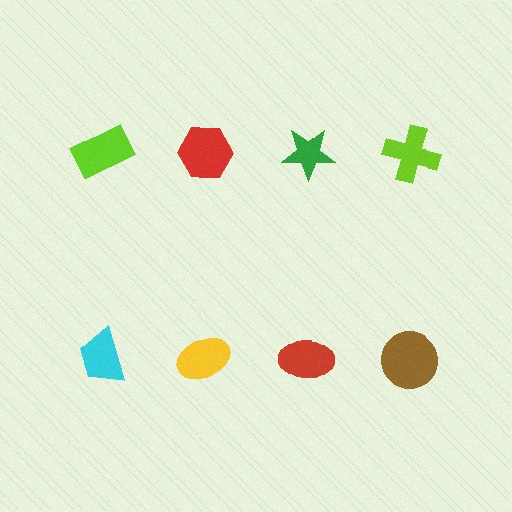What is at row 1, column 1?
A lime rectangle.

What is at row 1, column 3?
A green star.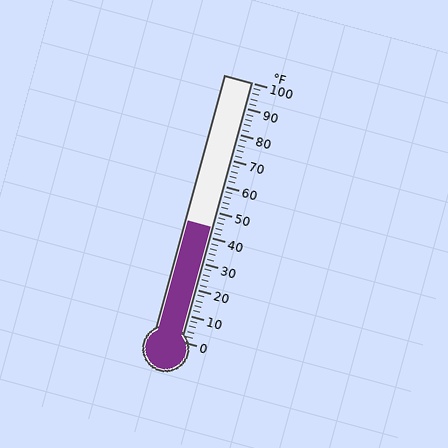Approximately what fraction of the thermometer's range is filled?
The thermometer is filled to approximately 45% of its range.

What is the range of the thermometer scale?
The thermometer scale ranges from 0°F to 100°F.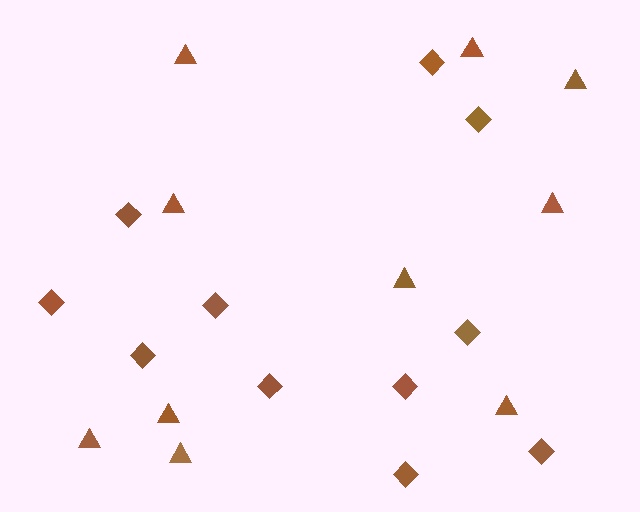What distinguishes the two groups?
There are 2 groups: one group of diamonds (11) and one group of triangles (10).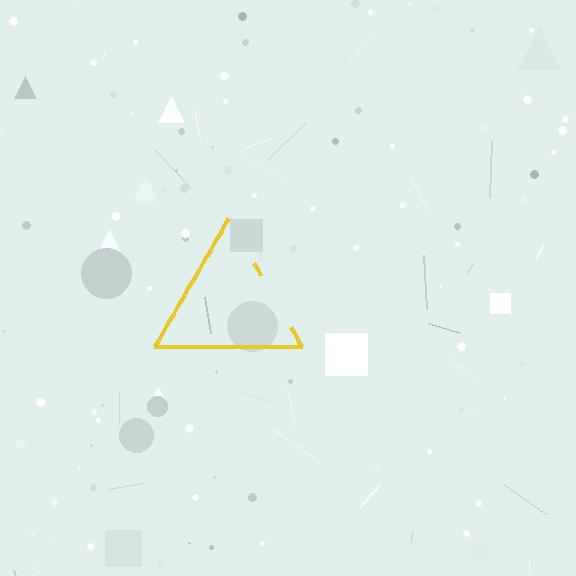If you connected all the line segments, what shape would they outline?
They would outline a triangle.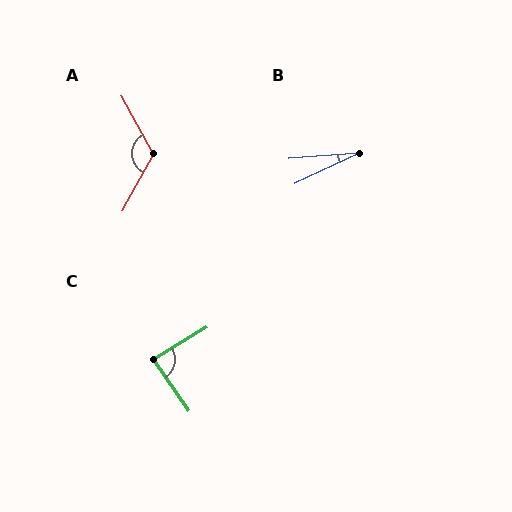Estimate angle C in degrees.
Approximately 86 degrees.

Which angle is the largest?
A, at approximately 122 degrees.